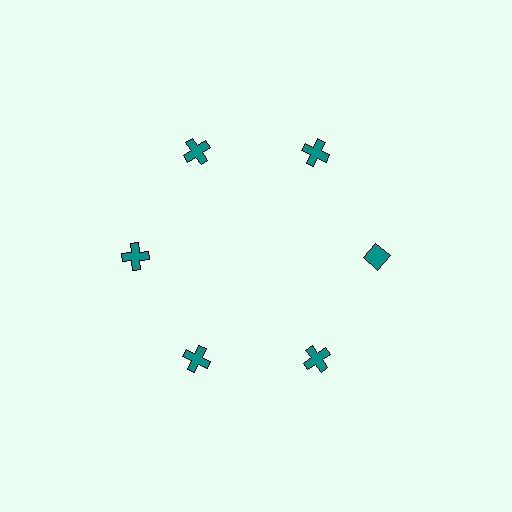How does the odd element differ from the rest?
It has a different shape: diamond instead of cross.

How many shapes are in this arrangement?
There are 6 shapes arranged in a ring pattern.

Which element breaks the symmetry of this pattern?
The teal diamond at roughly the 3 o'clock position breaks the symmetry. All other shapes are teal crosses.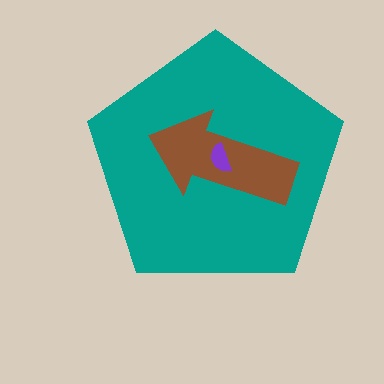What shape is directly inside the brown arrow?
The purple semicircle.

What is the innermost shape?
The purple semicircle.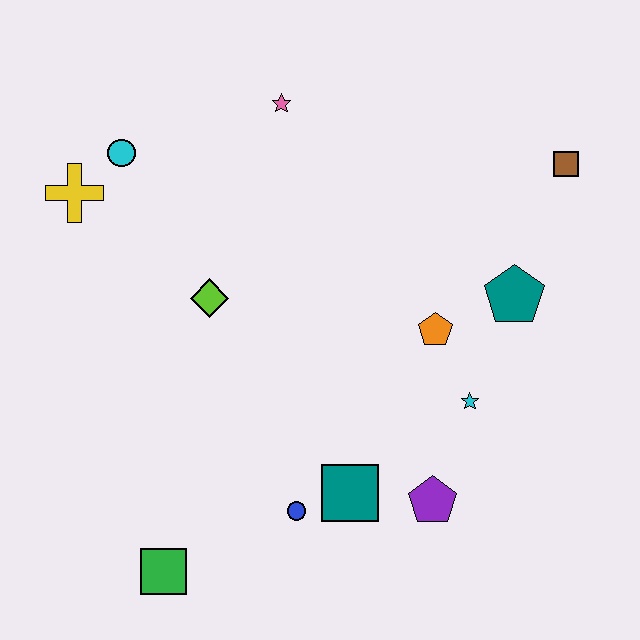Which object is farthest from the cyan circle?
The purple pentagon is farthest from the cyan circle.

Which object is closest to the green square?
The blue circle is closest to the green square.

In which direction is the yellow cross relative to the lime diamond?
The yellow cross is to the left of the lime diamond.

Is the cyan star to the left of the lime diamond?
No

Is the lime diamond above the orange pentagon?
Yes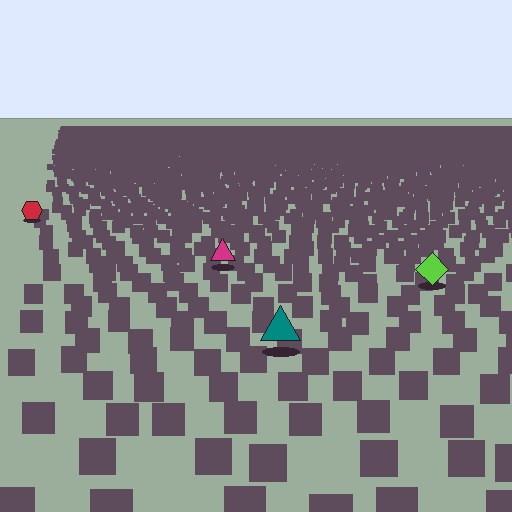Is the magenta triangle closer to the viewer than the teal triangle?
No. The teal triangle is closer — you can tell from the texture gradient: the ground texture is coarser near it.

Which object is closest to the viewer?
The teal triangle is closest. The texture marks near it are larger and more spread out.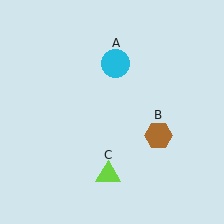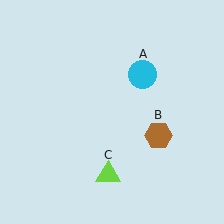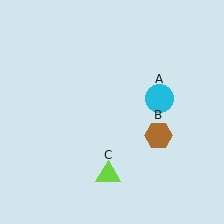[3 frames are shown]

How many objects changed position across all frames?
1 object changed position: cyan circle (object A).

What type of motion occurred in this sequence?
The cyan circle (object A) rotated clockwise around the center of the scene.